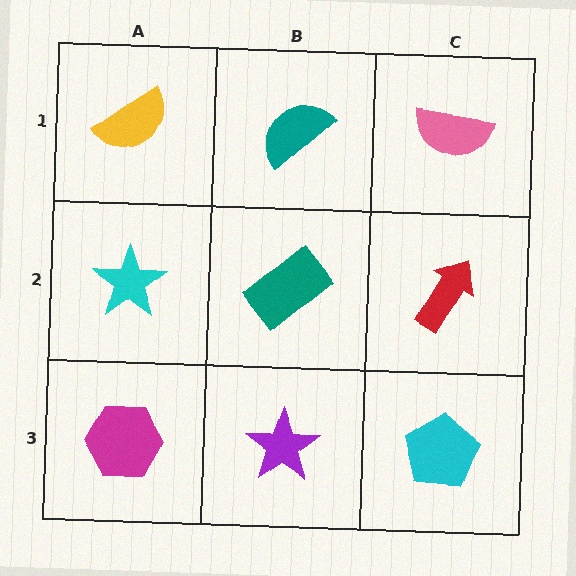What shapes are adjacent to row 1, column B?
A teal rectangle (row 2, column B), a yellow semicircle (row 1, column A), a pink semicircle (row 1, column C).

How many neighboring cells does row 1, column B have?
3.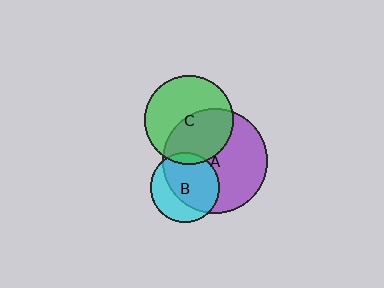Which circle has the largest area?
Circle A (purple).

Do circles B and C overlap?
Yes.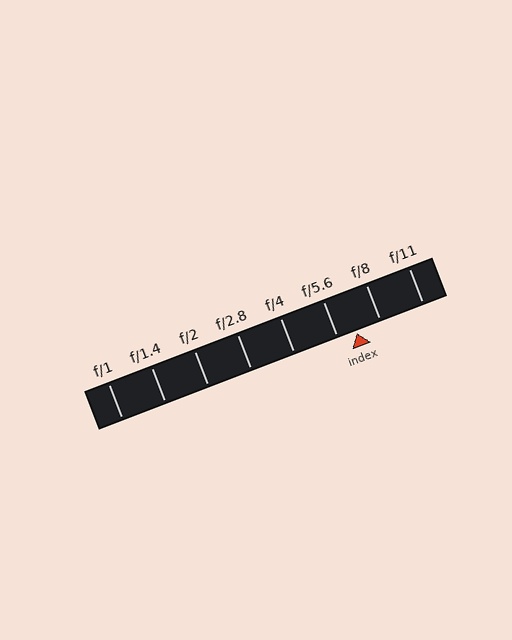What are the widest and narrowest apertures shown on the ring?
The widest aperture shown is f/1 and the narrowest is f/11.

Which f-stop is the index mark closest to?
The index mark is closest to f/5.6.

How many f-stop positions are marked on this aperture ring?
There are 8 f-stop positions marked.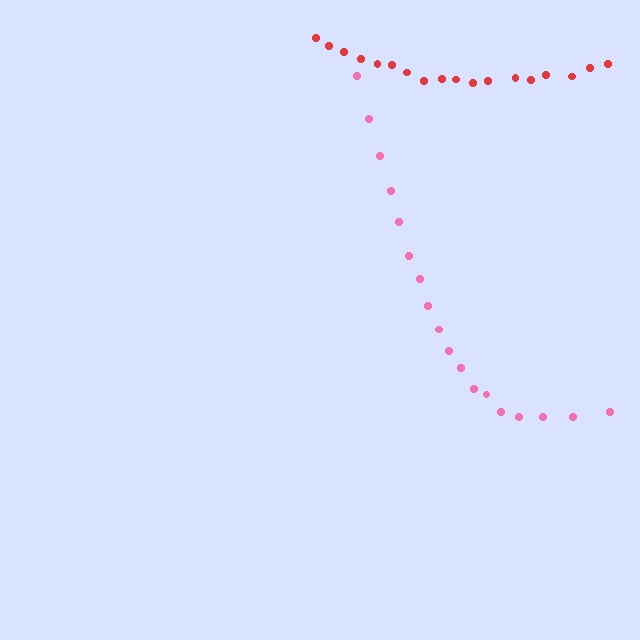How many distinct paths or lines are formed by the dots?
There are 2 distinct paths.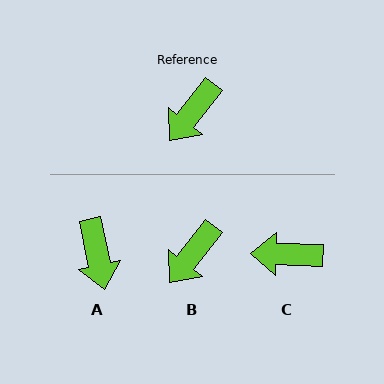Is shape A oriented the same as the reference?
No, it is off by about 50 degrees.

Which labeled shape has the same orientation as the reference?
B.